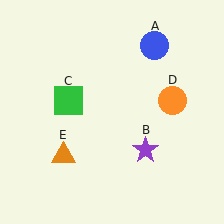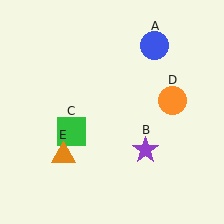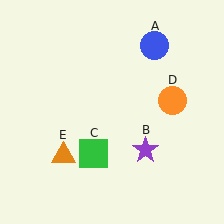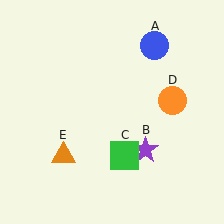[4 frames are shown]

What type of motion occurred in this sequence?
The green square (object C) rotated counterclockwise around the center of the scene.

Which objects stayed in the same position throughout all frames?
Blue circle (object A) and purple star (object B) and orange circle (object D) and orange triangle (object E) remained stationary.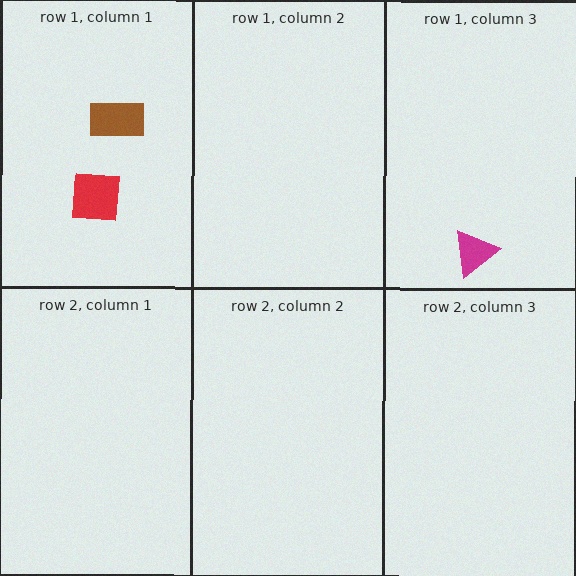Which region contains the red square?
The row 1, column 1 region.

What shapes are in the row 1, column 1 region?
The brown rectangle, the red square.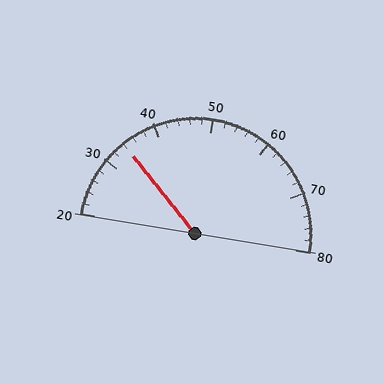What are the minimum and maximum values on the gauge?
The gauge ranges from 20 to 80.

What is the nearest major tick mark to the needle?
The nearest major tick mark is 30.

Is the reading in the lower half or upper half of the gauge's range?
The reading is in the lower half of the range (20 to 80).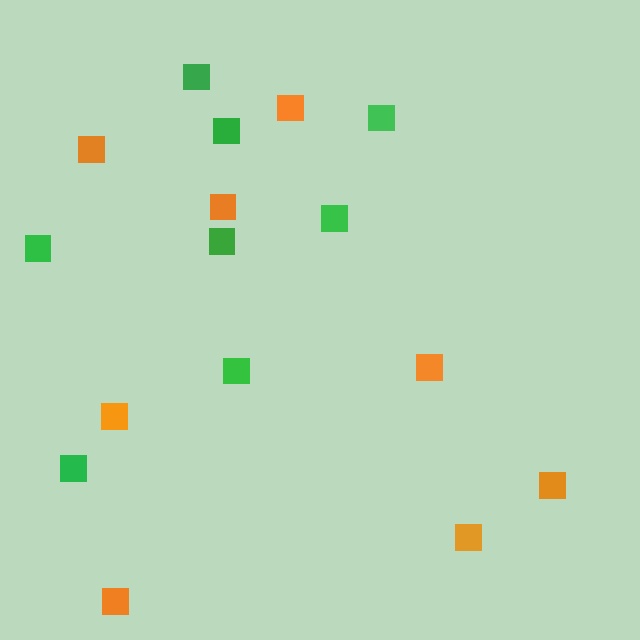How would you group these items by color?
There are 2 groups: one group of orange squares (8) and one group of green squares (8).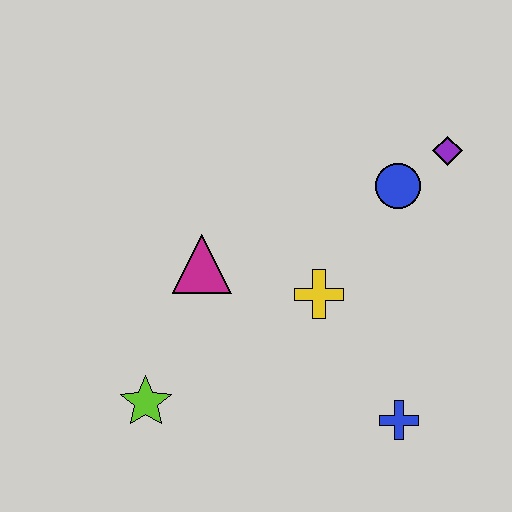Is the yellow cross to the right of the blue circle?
No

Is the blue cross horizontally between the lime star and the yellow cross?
No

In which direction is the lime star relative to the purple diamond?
The lime star is to the left of the purple diamond.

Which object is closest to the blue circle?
The purple diamond is closest to the blue circle.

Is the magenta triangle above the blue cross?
Yes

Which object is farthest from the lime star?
The purple diamond is farthest from the lime star.